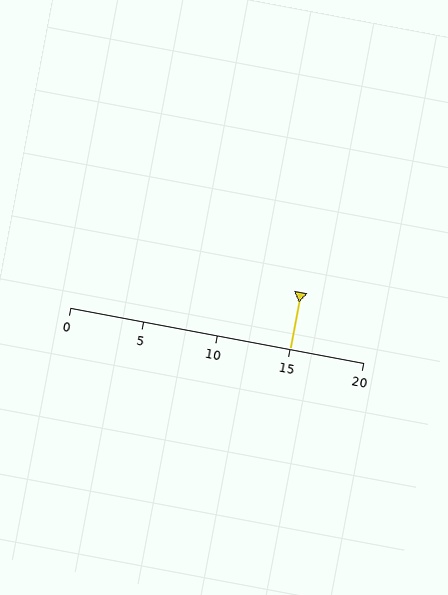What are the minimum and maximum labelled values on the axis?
The axis runs from 0 to 20.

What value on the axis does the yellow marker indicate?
The marker indicates approximately 15.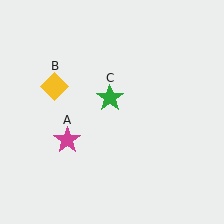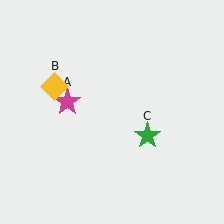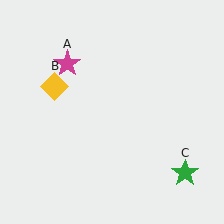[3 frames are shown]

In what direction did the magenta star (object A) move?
The magenta star (object A) moved up.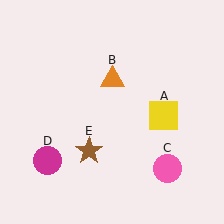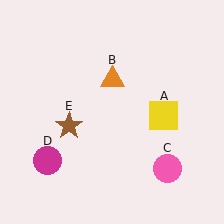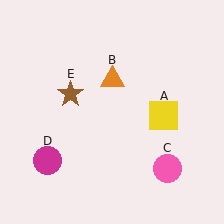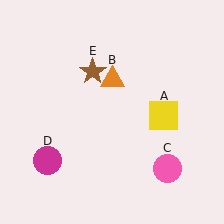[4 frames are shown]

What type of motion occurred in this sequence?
The brown star (object E) rotated clockwise around the center of the scene.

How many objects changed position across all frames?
1 object changed position: brown star (object E).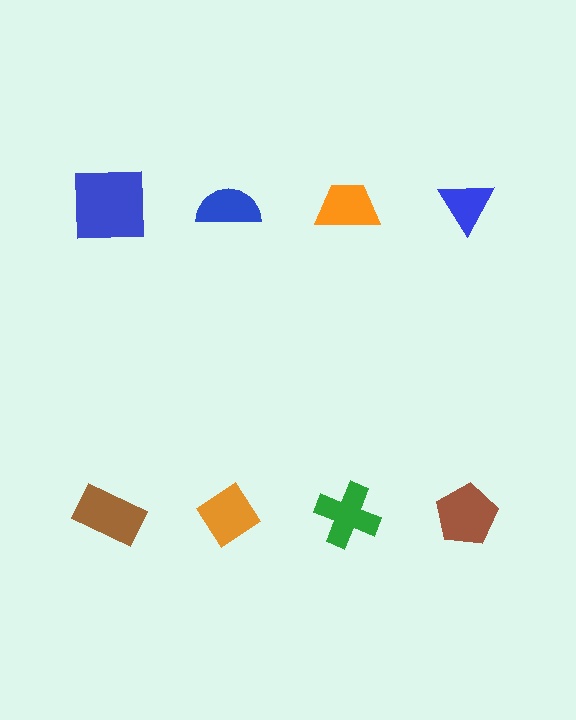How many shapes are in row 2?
4 shapes.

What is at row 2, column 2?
An orange diamond.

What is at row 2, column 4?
A brown pentagon.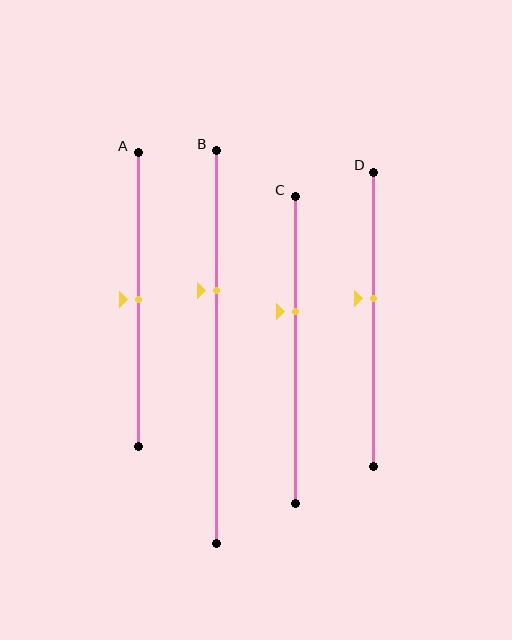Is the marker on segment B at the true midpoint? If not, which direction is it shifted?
No, the marker on segment B is shifted upward by about 15% of the segment length.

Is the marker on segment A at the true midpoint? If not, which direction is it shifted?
Yes, the marker on segment A is at the true midpoint.